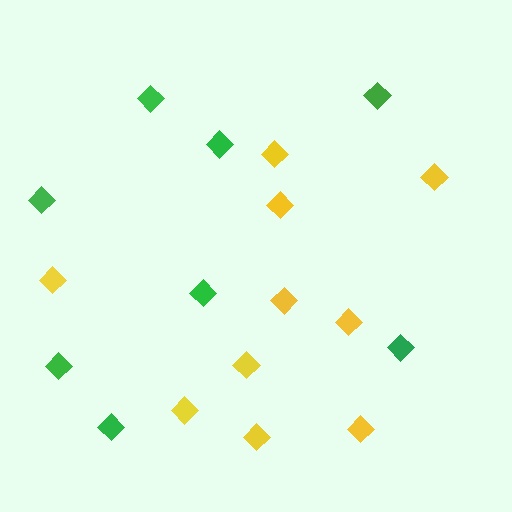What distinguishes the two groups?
There are 2 groups: one group of yellow diamonds (10) and one group of green diamonds (8).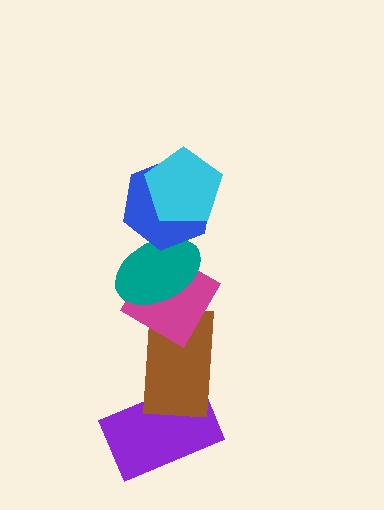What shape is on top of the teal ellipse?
The blue hexagon is on top of the teal ellipse.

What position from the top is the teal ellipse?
The teal ellipse is 3rd from the top.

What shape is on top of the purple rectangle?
The brown rectangle is on top of the purple rectangle.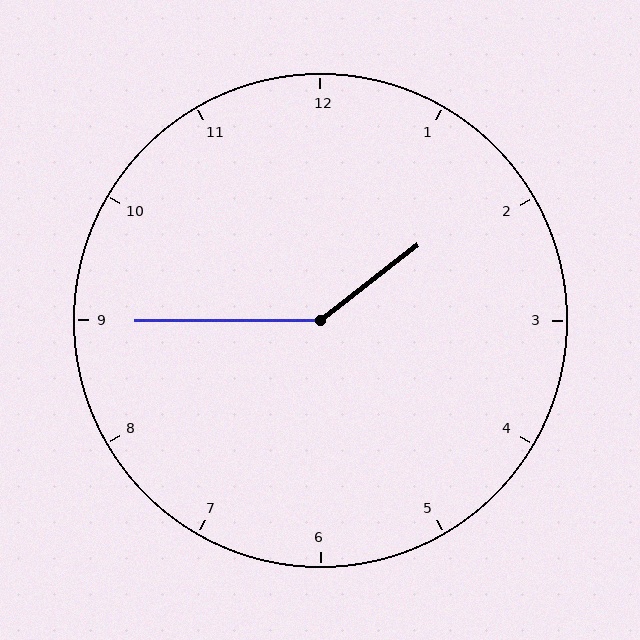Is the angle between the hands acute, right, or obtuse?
It is obtuse.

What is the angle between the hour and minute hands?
Approximately 142 degrees.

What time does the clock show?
1:45.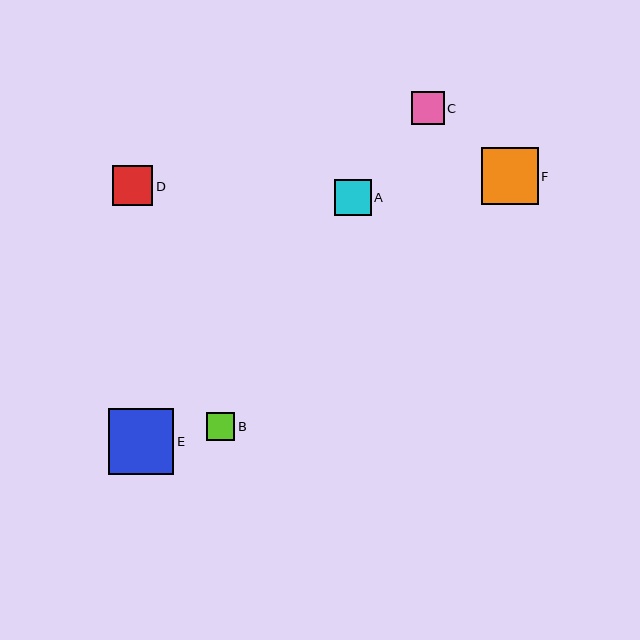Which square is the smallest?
Square B is the smallest with a size of approximately 28 pixels.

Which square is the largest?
Square E is the largest with a size of approximately 65 pixels.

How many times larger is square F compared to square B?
Square F is approximately 2.0 times the size of square B.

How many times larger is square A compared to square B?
Square A is approximately 1.3 times the size of square B.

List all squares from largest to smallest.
From largest to smallest: E, F, D, A, C, B.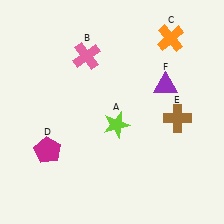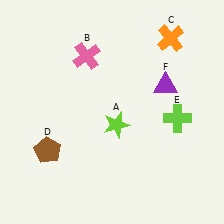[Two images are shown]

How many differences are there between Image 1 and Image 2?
There are 2 differences between the two images.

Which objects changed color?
D changed from magenta to brown. E changed from brown to lime.